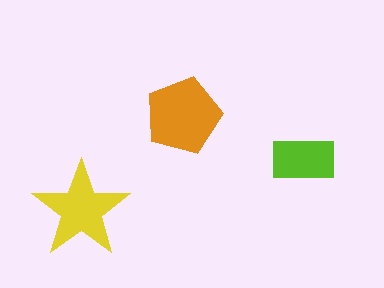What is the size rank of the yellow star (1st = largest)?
2nd.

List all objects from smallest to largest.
The lime rectangle, the yellow star, the orange pentagon.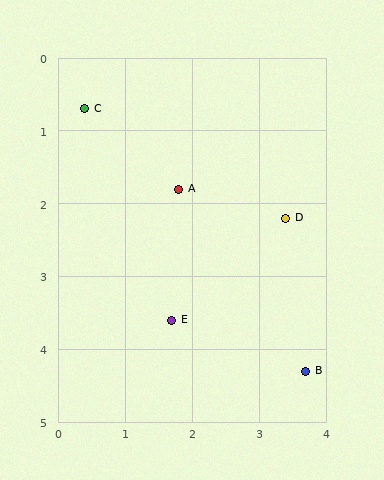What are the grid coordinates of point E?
Point E is at approximately (1.7, 3.6).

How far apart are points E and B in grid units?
Points E and B are about 2.1 grid units apart.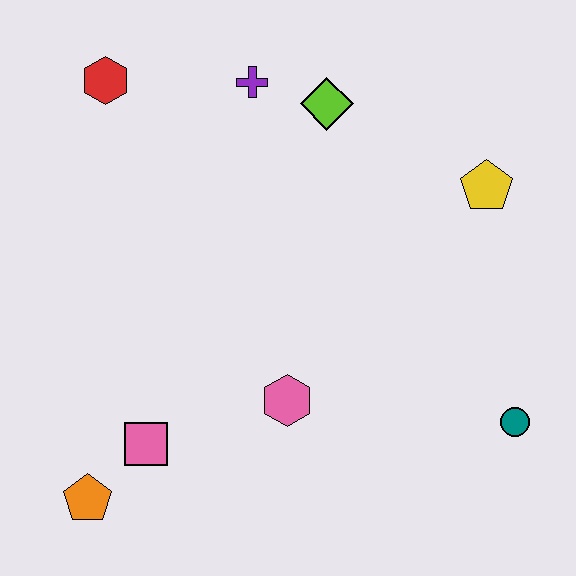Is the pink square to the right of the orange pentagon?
Yes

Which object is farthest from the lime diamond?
The orange pentagon is farthest from the lime diamond.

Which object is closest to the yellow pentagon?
The lime diamond is closest to the yellow pentagon.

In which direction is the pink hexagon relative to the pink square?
The pink hexagon is to the right of the pink square.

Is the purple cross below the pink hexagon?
No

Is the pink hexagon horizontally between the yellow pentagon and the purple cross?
Yes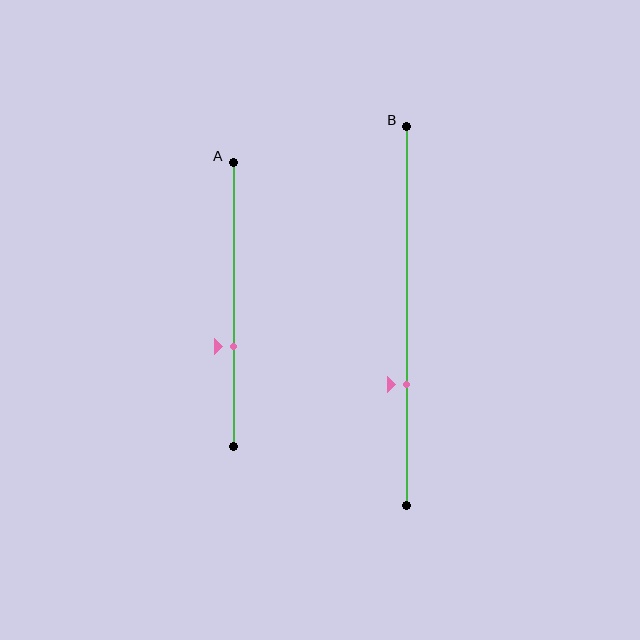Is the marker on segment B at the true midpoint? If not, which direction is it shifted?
No, the marker on segment B is shifted downward by about 18% of the segment length.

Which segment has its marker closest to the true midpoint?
Segment A has its marker closest to the true midpoint.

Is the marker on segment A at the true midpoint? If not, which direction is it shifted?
No, the marker on segment A is shifted downward by about 15% of the segment length.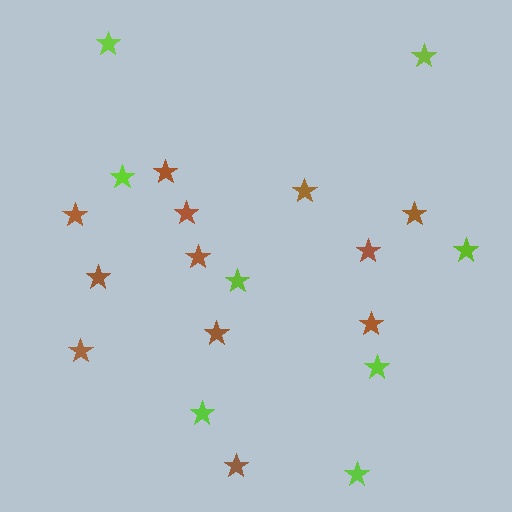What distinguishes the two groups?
There are 2 groups: one group of brown stars (12) and one group of lime stars (8).